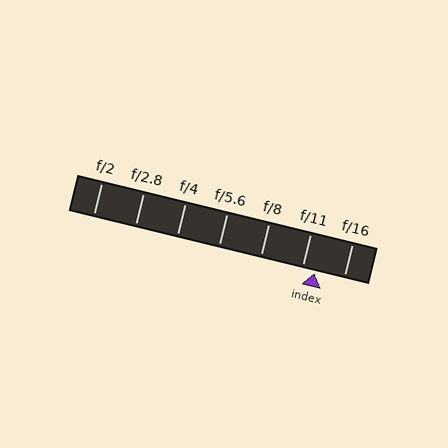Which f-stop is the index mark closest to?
The index mark is closest to f/11.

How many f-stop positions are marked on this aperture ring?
There are 7 f-stop positions marked.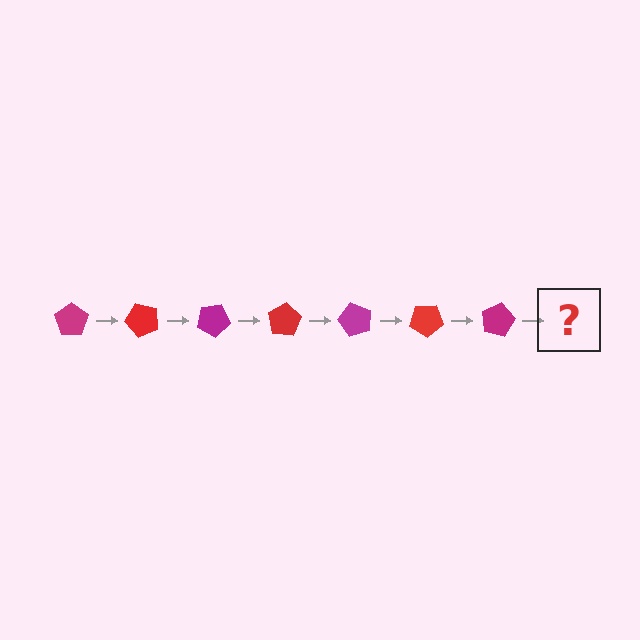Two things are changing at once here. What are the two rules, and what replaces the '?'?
The two rules are that it rotates 50 degrees each step and the color cycles through magenta and red. The '?' should be a red pentagon, rotated 350 degrees from the start.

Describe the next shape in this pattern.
It should be a red pentagon, rotated 350 degrees from the start.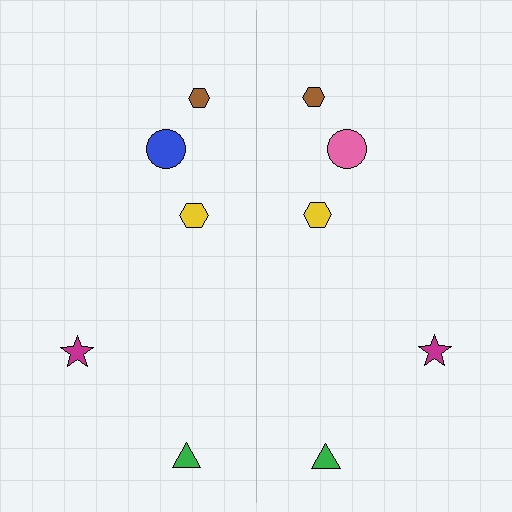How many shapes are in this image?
There are 10 shapes in this image.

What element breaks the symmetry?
The pink circle on the right side breaks the symmetry — its mirror counterpart is blue.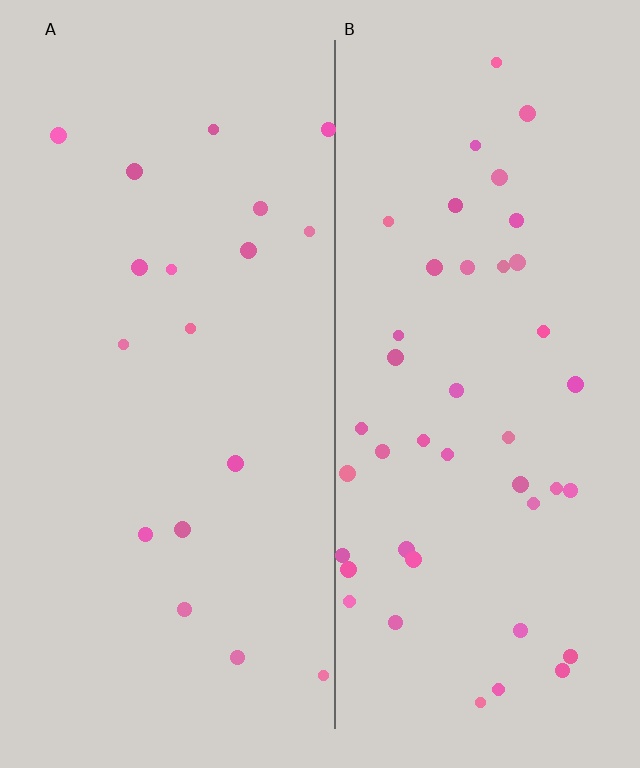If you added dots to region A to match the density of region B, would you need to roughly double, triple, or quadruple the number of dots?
Approximately double.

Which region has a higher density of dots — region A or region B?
B (the right).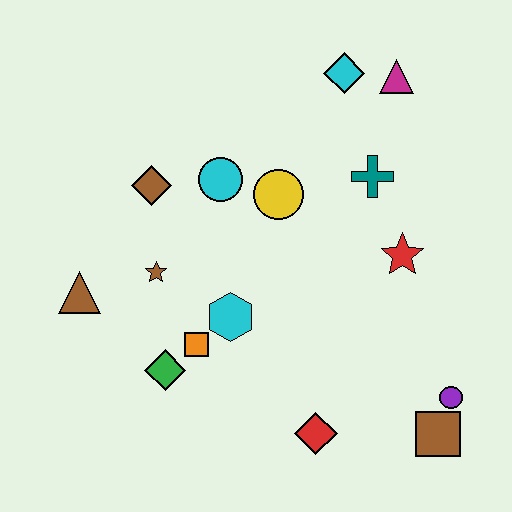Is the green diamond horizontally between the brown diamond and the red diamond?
Yes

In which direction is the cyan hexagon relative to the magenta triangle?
The cyan hexagon is below the magenta triangle.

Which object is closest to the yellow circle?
The cyan circle is closest to the yellow circle.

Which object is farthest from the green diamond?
The magenta triangle is farthest from the green diamond.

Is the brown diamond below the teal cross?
Yes